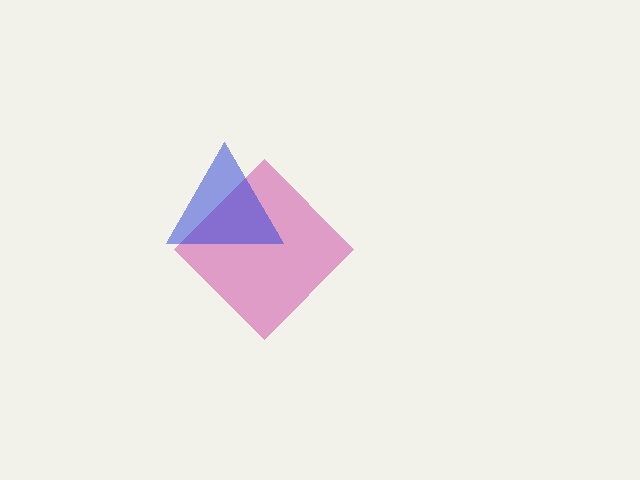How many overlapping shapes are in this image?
There are 2 overlapping shapes in the image.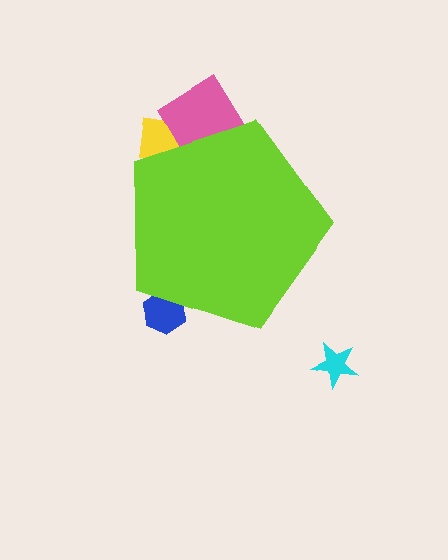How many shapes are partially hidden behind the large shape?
3 shapes are partially hidden.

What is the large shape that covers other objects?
A lime pentagon.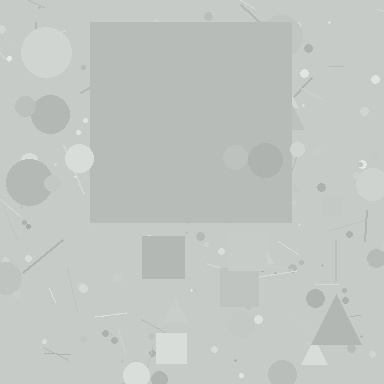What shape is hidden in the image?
A square is hidden in the image.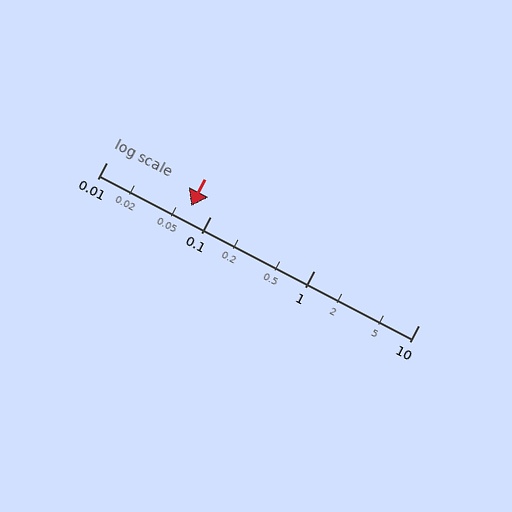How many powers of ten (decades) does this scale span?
The scale spans 3 decades, from 0.01 to 10.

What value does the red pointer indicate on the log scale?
The pointer indicates approximately 0.065.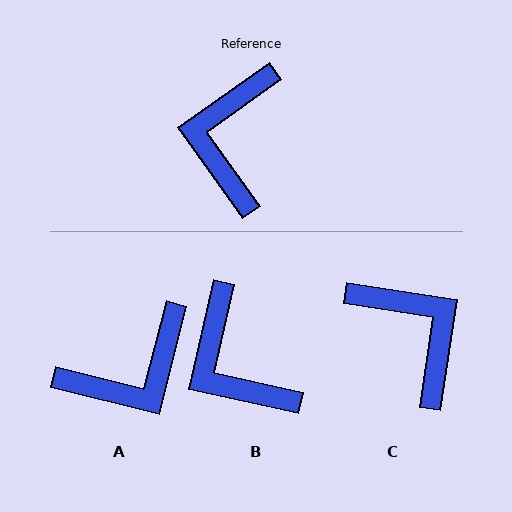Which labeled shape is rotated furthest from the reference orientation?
C, about 134 degrees away.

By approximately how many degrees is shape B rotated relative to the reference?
Approximately 42 degrees counter-clockwise.